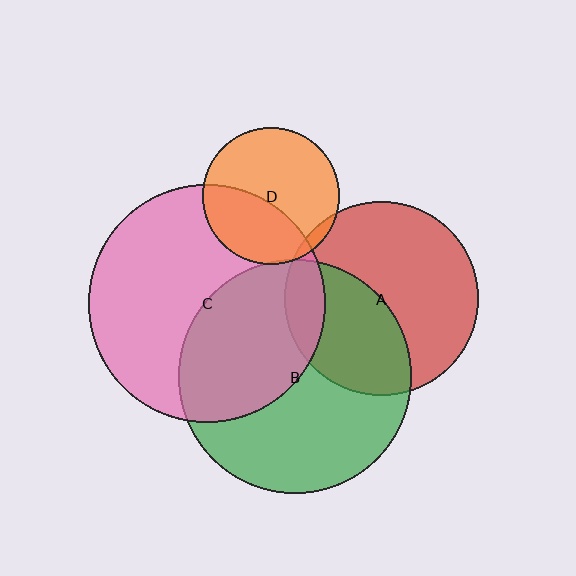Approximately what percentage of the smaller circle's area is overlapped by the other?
Approximately 40%.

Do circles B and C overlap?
Yes.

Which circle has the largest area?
Circle C (pink).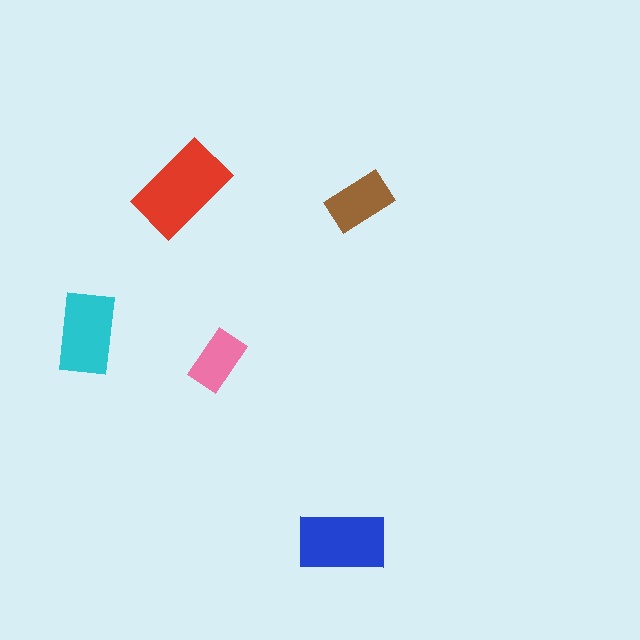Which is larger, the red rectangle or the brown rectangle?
The red one.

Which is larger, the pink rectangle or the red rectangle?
The red one.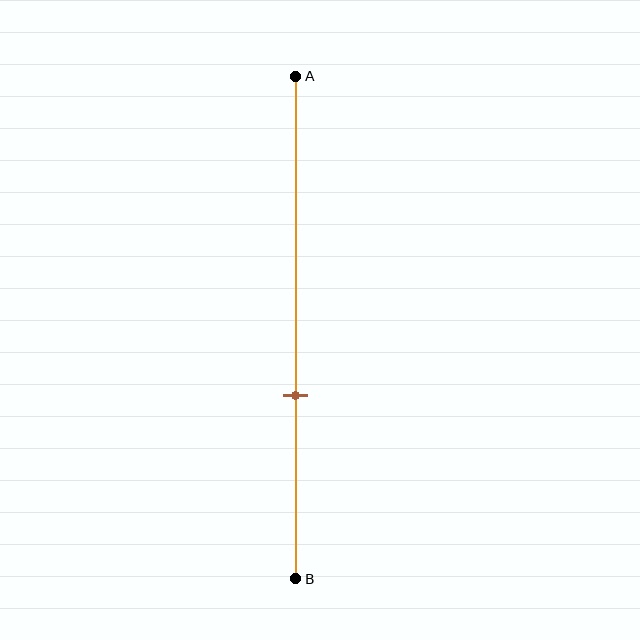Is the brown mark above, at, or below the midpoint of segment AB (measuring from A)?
The brown mark is below the midpoint of segment AB.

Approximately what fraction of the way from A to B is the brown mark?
The brown mark is approximately 65% of the way from A to B.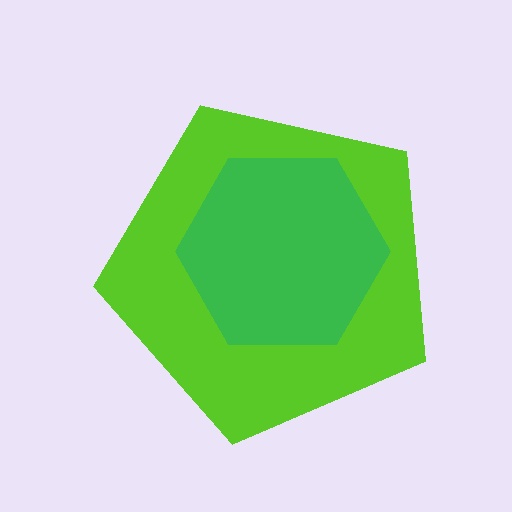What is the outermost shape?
The lime pentagon.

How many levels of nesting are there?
2.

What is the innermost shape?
The green hexagon.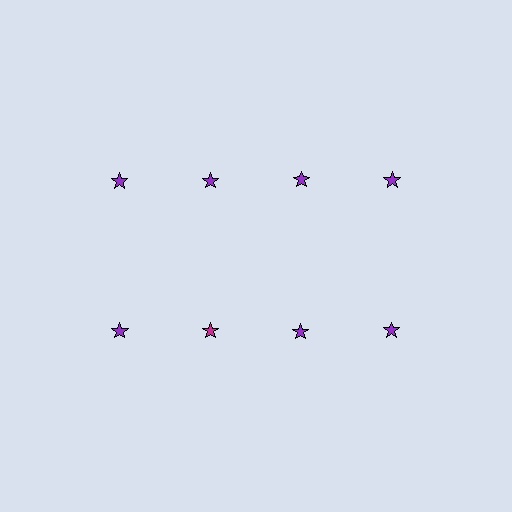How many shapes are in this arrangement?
There are 8 shapes arranged in a grid pattern.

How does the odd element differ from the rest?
It has a different color: magenta instead of purple.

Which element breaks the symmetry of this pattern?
The magenta star in the second row, second from left column breaks the symmetry. All other shapes are purple stars.